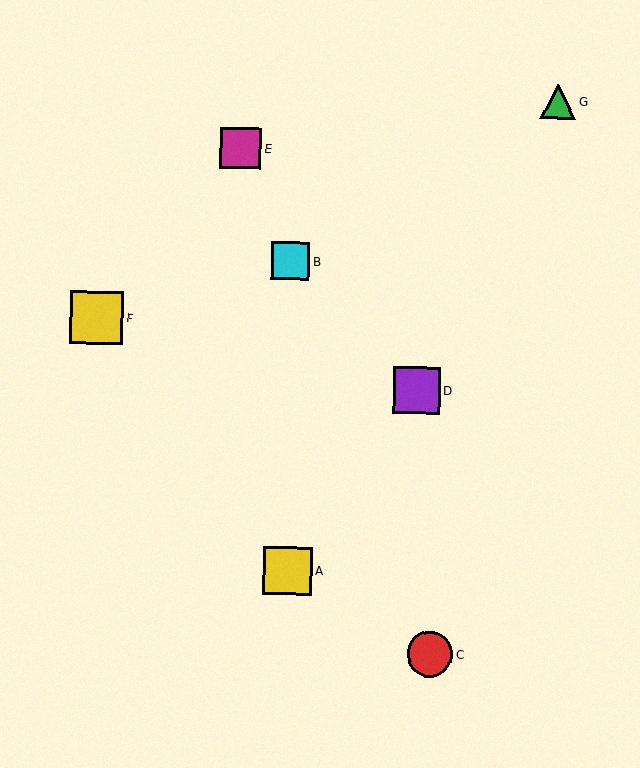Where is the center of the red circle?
The center of the red circle is at (430, 654).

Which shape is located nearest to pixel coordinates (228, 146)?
The magenta square (labeled E) at (240, 148) is nearest to that location.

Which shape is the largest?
The yellow square (labeled F) is the largest.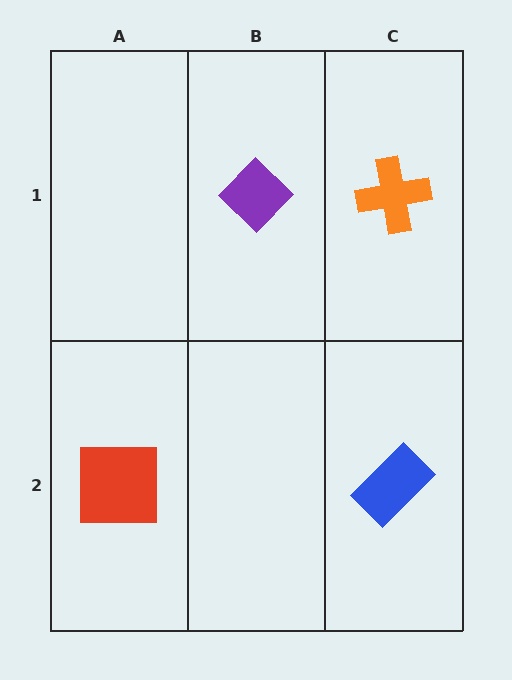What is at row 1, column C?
An orange cross.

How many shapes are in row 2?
2 shapes.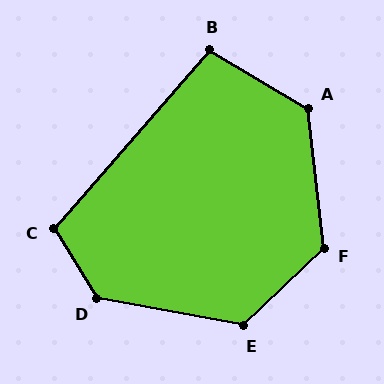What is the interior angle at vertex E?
Approximately 126 degrees (obtuse).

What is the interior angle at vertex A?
Approximately 127 degrees (obtuse).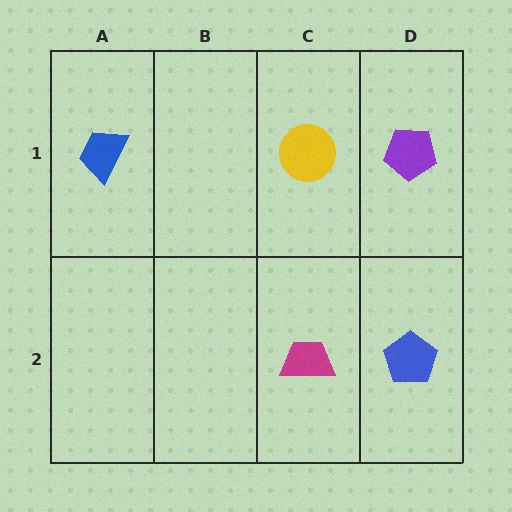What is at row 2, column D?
A blue pentagon.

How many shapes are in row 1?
3 shapes.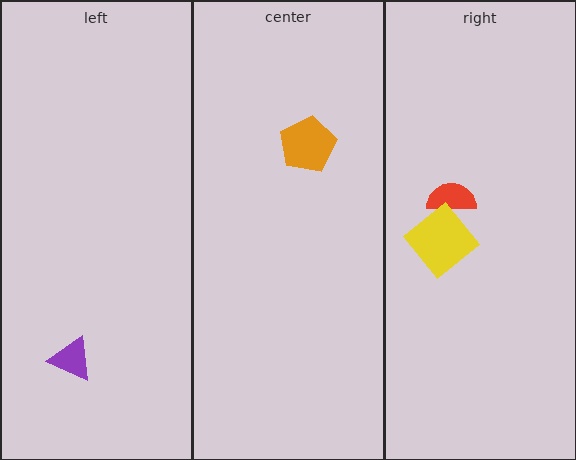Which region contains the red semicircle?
The right region.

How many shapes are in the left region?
1.